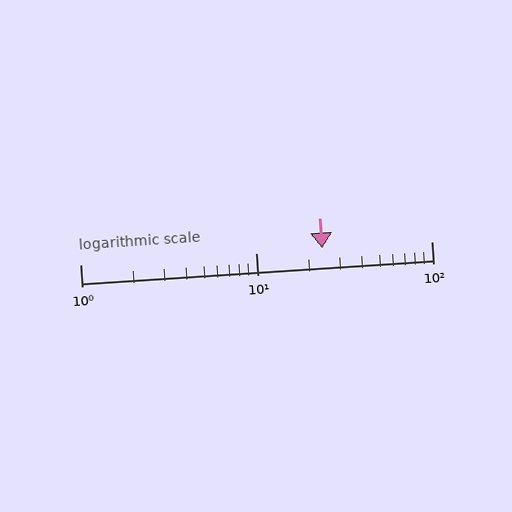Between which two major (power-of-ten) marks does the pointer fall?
The pointer is between 10 and 100.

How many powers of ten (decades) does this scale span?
The scale spans 2 decades, from 1 to 100.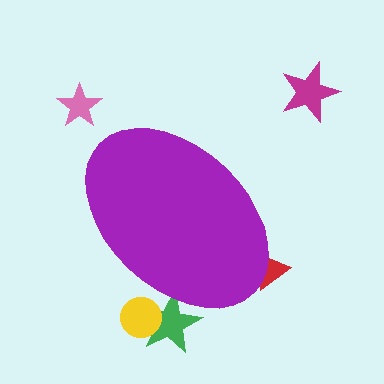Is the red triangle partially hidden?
Yes, the red triangle is partially hidden behind the purple ellipse.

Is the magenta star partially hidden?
No, the magenta star is fully visible.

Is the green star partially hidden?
Yes, the green star is partially hidden behind the purple ellipse.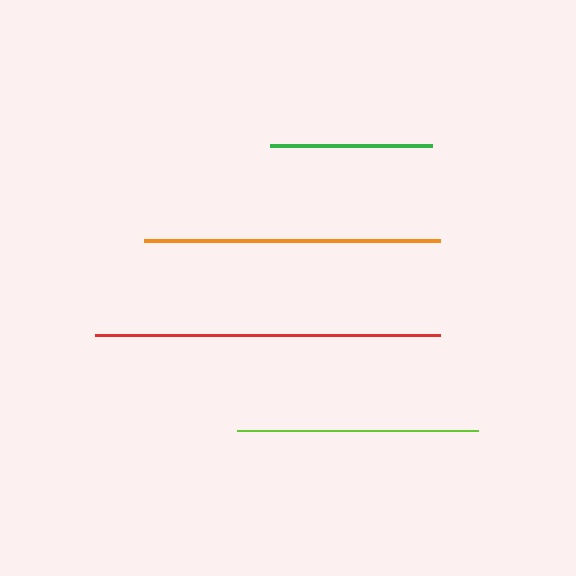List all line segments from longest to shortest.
From longest to shortest: red, orange, lime, green.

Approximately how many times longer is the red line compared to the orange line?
The red line is approximately 1.2 times the length of the orange line.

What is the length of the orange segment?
The orange segment is approximately 296 pixels long.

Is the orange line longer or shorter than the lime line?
The orange line is longer than the lime line.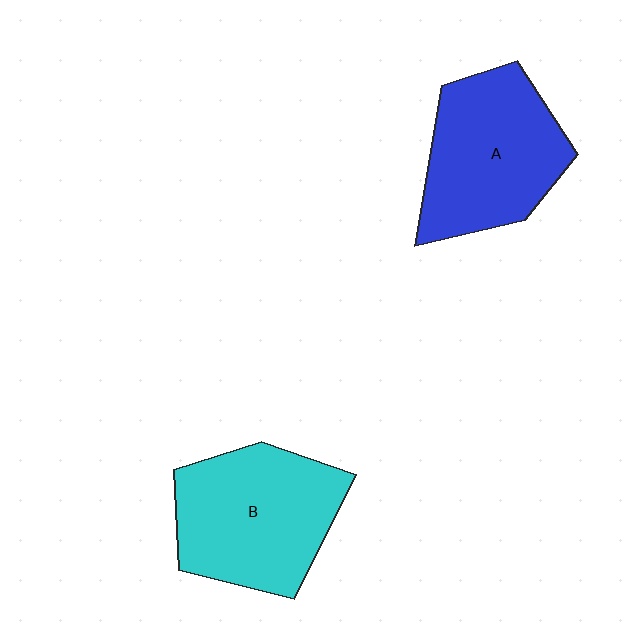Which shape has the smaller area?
Shape A (blue).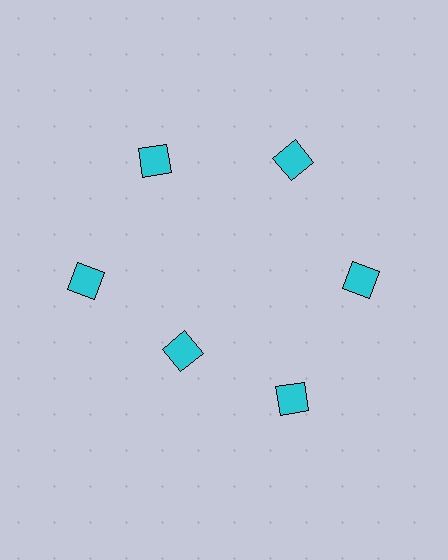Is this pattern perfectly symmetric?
No. The 6 cyan diamonds are arranged in a ring, but one element near the 7 o'clock position is pulled inward toward the center, breaking the 6-fold rotational symmetry.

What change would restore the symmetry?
The symmetry would be restored by moving it outward, back onto the ring so that all 6 diamonds sit at equal angles and equal distance from the center.